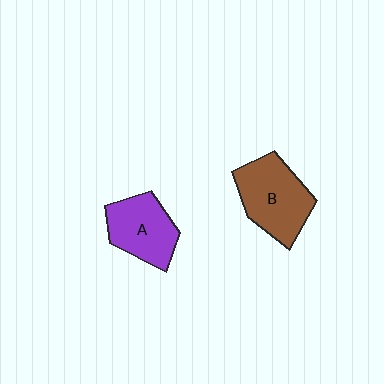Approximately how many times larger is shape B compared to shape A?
Approximately 1.2 times.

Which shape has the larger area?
Shape B (brown).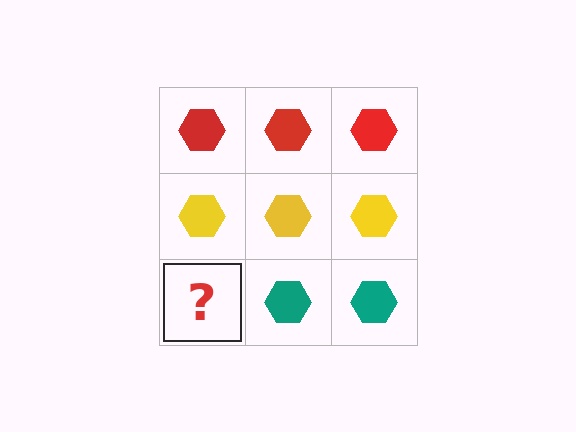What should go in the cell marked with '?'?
The missing cell should contain a teal hexagon.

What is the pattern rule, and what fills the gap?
The rule is that each row has a consistent color. The gap should be filled with a teal hexagon.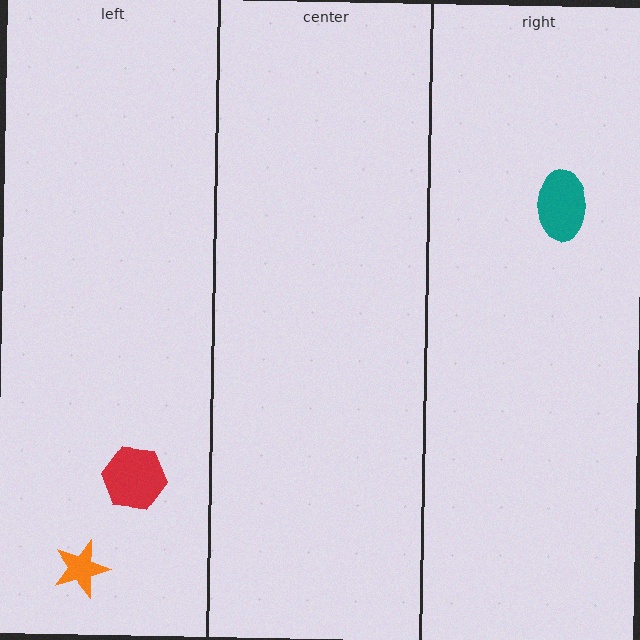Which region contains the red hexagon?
The left region.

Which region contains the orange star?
The left region.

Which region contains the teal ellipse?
The right region.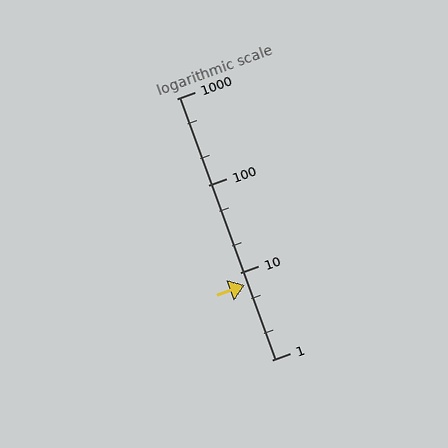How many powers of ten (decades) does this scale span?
The scale spans 3 decades, from 1 to 1000.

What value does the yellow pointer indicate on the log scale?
The pointer indicates approximately 7.2.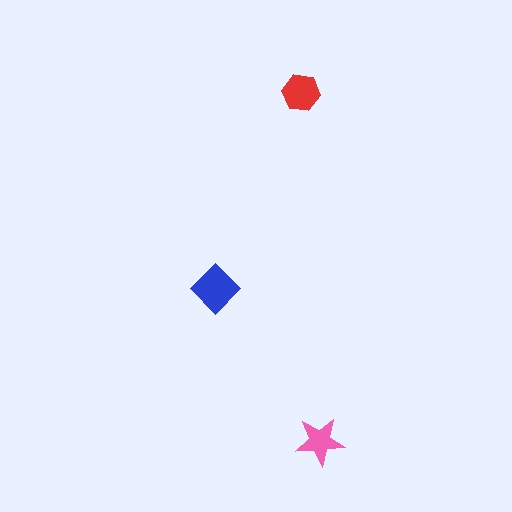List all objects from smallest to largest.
The pink star, the red hexagon, the blue diamond.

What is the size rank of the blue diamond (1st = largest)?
1st.